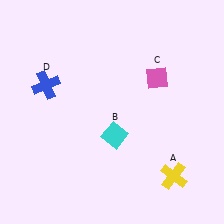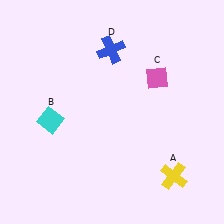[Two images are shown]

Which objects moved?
The objects that moved are: the cyan diamond (B), the blue cross (D).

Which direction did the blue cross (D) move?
The blue cross (D) moved right.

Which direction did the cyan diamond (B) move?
The cyan diamond (B) moved left.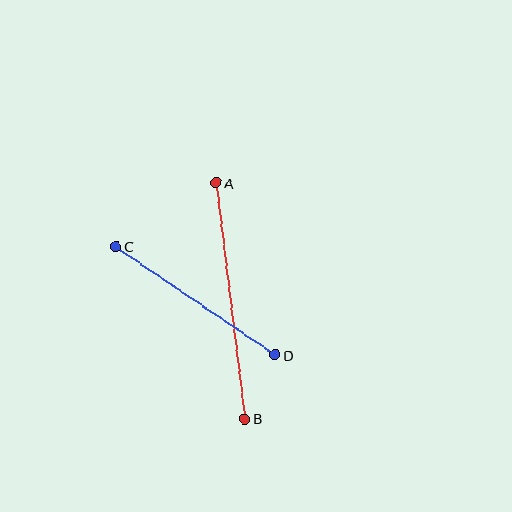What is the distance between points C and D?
The distance is approximately 193 pixels.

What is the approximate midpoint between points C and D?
The midpoint is at approximately (196, 301) pixels.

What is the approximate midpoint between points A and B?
The midpoint is at approximately (231, 301) pixels.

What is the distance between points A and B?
The distance is approximately 238 pixels.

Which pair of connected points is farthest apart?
Points A and B are farthest apart.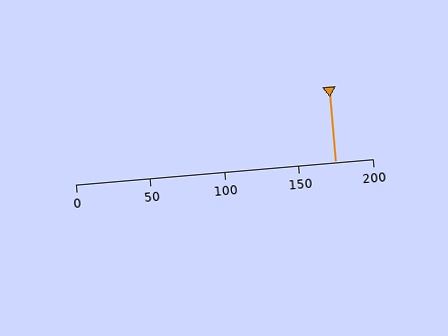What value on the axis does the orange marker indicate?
The marker indicates approximately 175.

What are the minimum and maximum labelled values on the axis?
The axis runs from 0 to 200.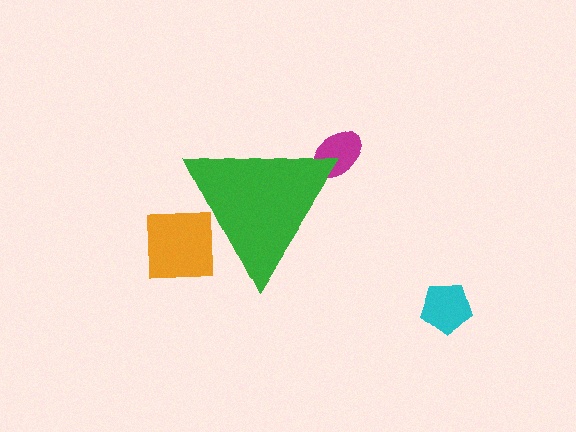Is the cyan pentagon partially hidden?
No, the cyan pentagon is fully visible.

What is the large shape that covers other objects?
A green triangle.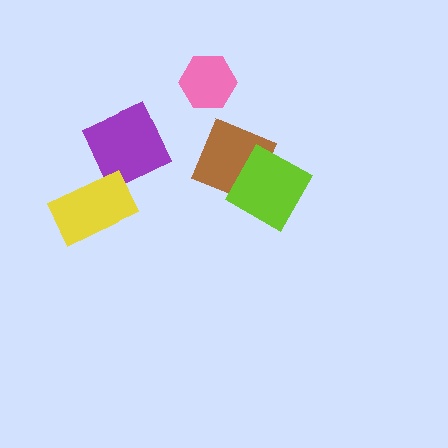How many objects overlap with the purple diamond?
1 object overlaps with the purple diamond.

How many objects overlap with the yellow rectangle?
1 object overlaps with the yellow rectangle.